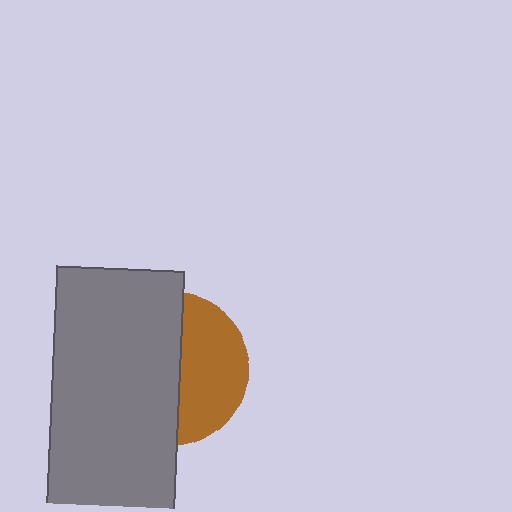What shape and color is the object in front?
The object in front is a gray rectangle.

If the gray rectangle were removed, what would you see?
You would see the complete brown circle.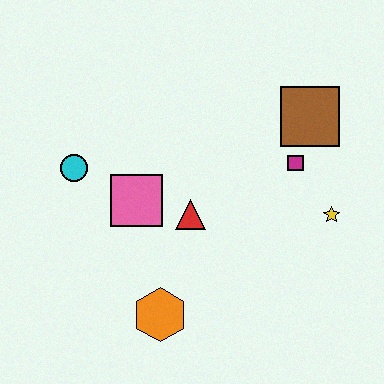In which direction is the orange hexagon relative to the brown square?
The orange hexagon is below the brown square.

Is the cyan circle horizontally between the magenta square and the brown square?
No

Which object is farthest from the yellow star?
The cyan circle is farthest from the yellow star.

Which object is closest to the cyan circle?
The pink square is closest to the cyan circle.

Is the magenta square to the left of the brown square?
Yes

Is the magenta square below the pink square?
No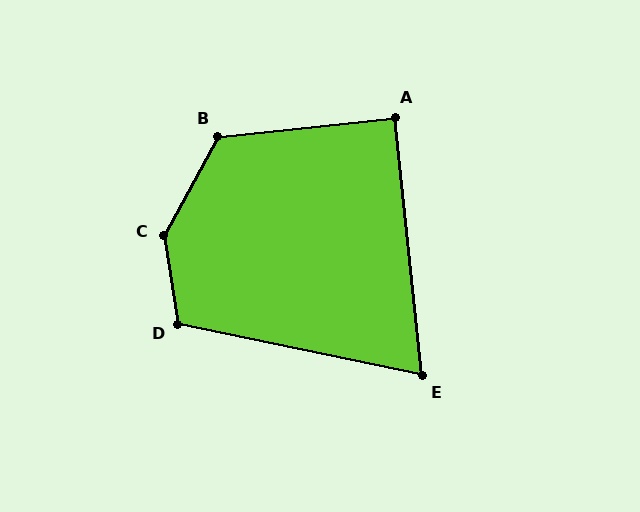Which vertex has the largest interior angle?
C, at approximately 142 degrees.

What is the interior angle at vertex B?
Approximately 125 degrees (obtuse).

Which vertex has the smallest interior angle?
E, at approximately 72 degrees.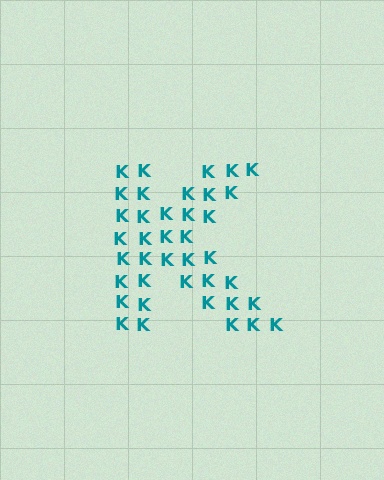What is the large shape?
The large shape is the letter K.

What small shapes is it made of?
It is made of small letter K's.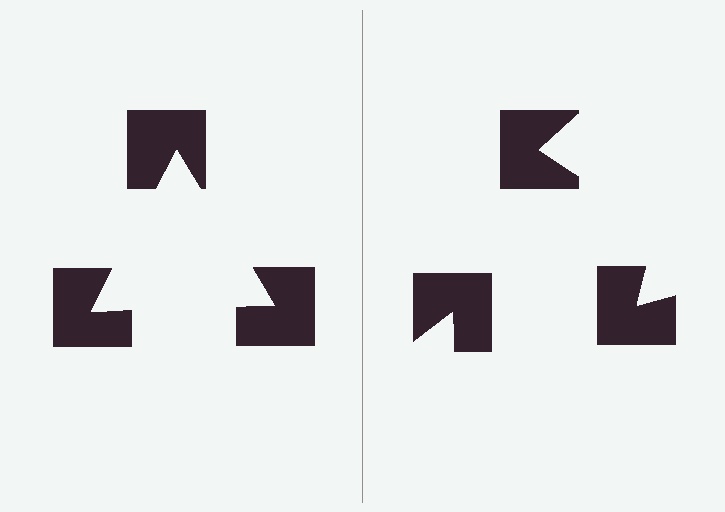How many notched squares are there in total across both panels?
6 — 3 on each side.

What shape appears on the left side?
An illusory triangle.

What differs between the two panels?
The notched squares are positioned identically on both sides; only the wedge orientations differ. On the left they align to a triangle; on the right they are misaligned.